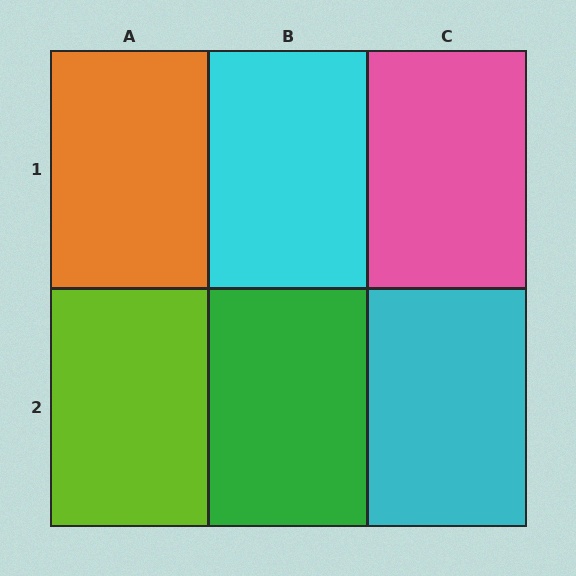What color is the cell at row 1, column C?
Pink.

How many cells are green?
1 cell is green.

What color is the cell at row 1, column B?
Cyan.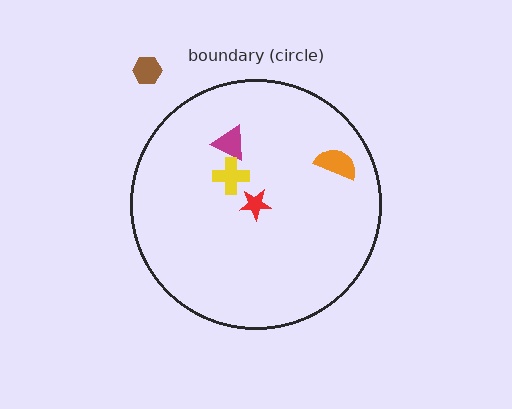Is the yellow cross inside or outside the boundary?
Inside.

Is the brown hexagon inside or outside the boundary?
Outside.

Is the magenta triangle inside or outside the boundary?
Inside.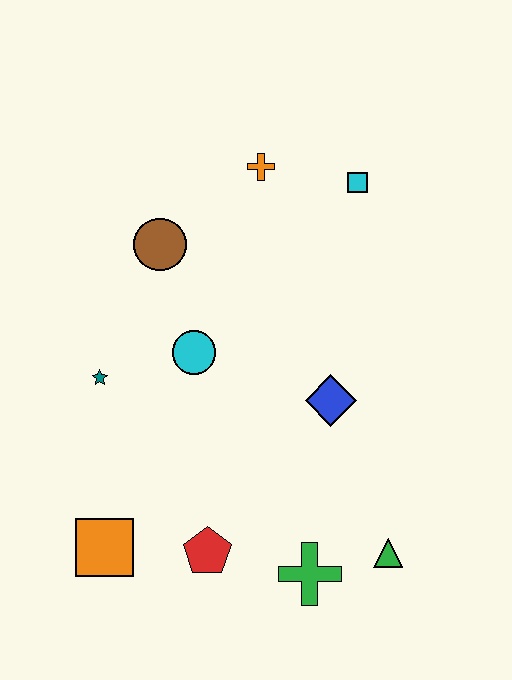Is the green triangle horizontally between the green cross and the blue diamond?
No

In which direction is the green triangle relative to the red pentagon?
The green triangle is to the right of the red pentagon.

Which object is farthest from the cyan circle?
The green triangle is farthest from the cyan circle.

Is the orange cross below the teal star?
No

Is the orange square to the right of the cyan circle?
No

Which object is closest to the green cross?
The green triangle is closest to the green cross.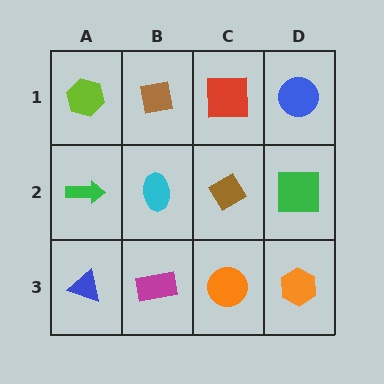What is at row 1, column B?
A brown square.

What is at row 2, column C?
A brown diamond.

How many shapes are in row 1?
4 shapes.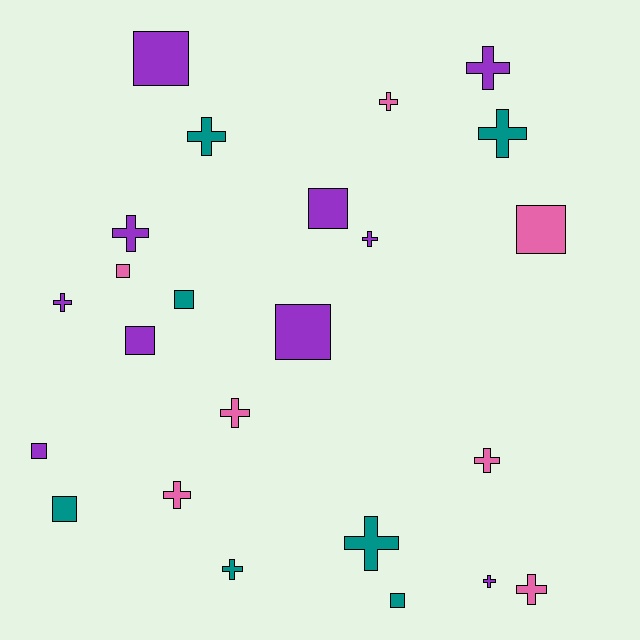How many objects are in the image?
There are 24 objects.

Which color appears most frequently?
Purple, with 10 objects.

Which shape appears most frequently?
Cross, with 14 objects.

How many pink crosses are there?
There are 5 pink crosses.